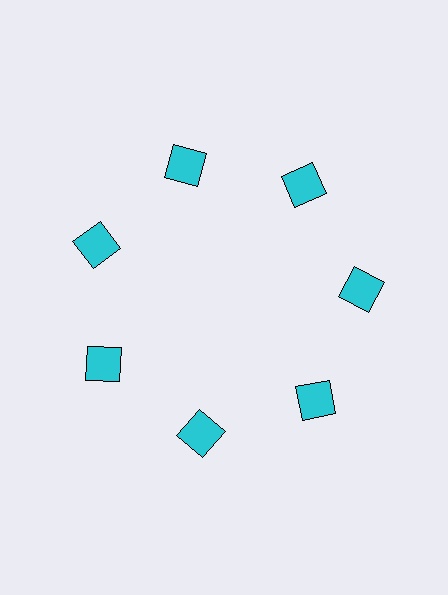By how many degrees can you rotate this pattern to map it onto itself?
The pattern maps onto itself every 51 degrees of rotation.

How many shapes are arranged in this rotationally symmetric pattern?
There are 7 shapes, arranged in 7 groups of 1.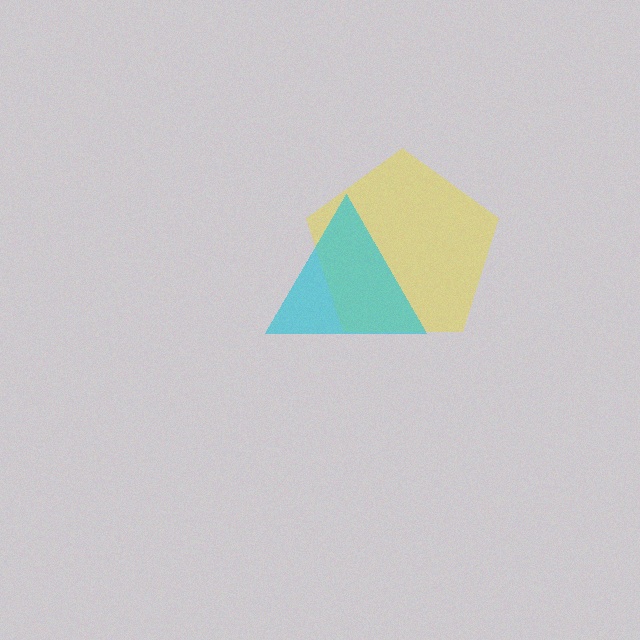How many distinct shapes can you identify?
There are 2 distinct shapes: a yellow pentagon, a cyan triangle.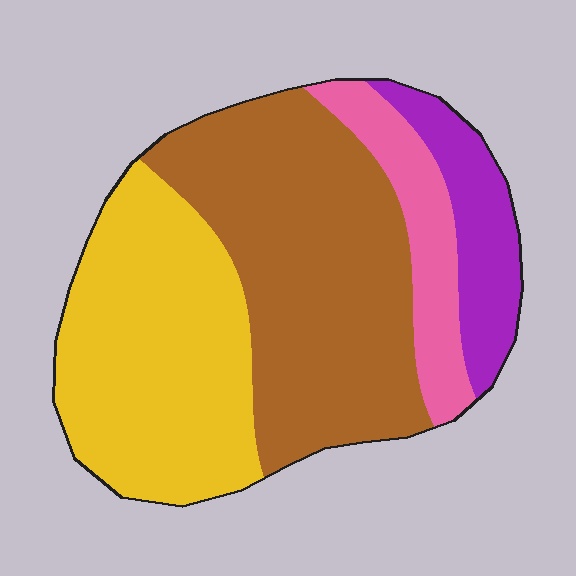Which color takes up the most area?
Brown, at roughly 40%.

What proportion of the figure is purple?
Purple covers about 10% of the figure.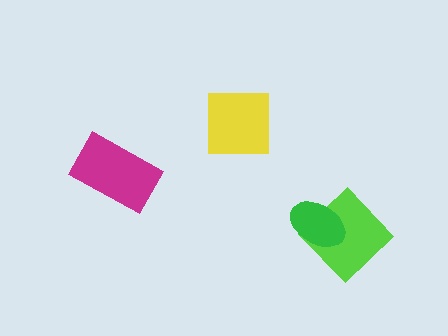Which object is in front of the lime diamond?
The green ellipse is in front of the lime diamond.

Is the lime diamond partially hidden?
Yes, it is partially covered by another shape.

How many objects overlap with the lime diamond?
1 object overlaps with the lime diamond.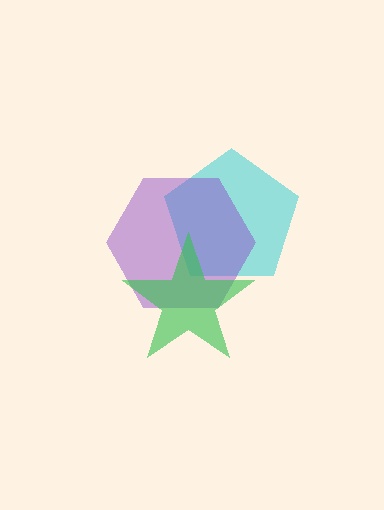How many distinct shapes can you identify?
There are 3 distinct shapes: a cyan pentagon, a purple hexagon, a green star.